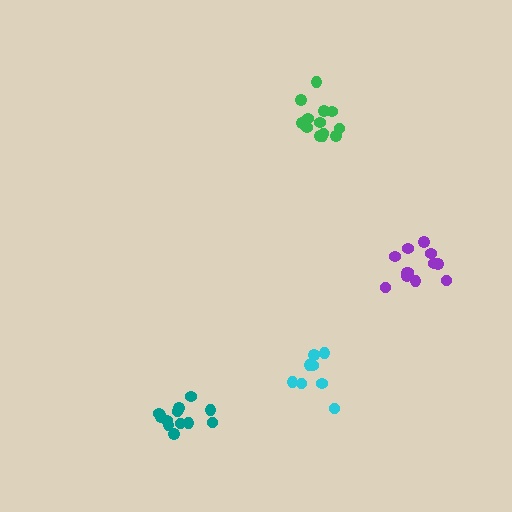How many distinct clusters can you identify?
There are 4 distinct clusters.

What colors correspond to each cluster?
The clusters are colored: cyan, purple, teal, green.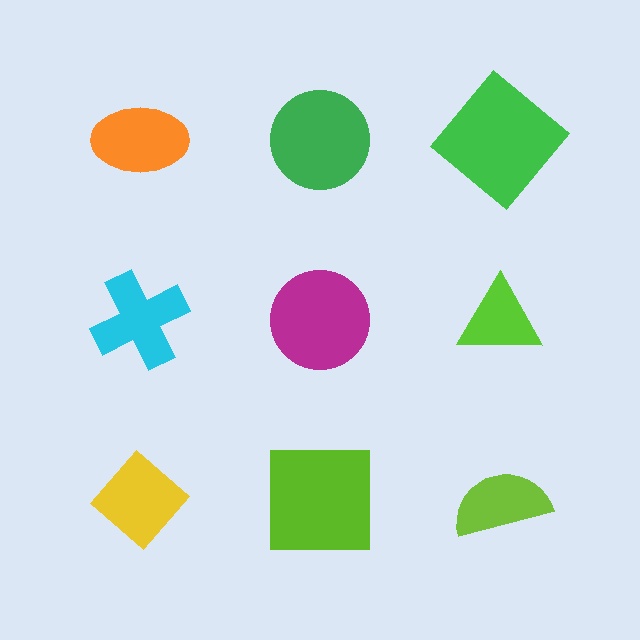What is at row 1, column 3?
A green diamond.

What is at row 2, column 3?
A lime triangle.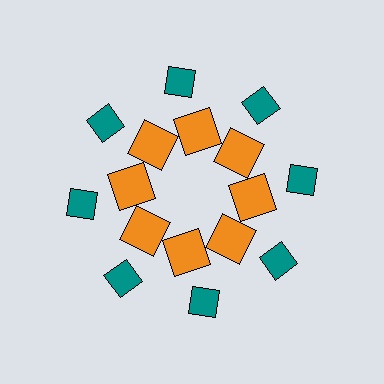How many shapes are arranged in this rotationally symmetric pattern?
There are 16 shapes, arranged in 8 groups of 2.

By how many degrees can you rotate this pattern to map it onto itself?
The pattern maps onto itself every 45 degrees of rotation.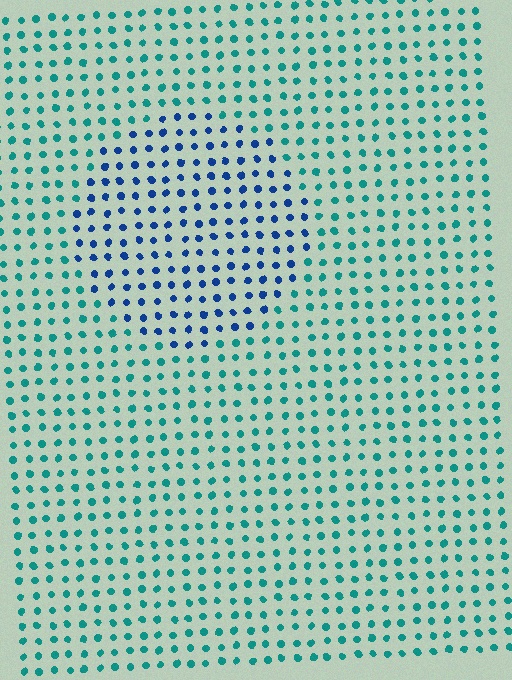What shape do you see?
I see a circle.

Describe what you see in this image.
The image is filled with small teal elements in a uniform arrangement. A circle-shaped region is visible where the elements are tinted to a slightly different hue, forming a subtle color boundary.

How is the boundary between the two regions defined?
The boundary is defined purely by a slight shift in hue (about 45 degrees). Spacing, size, and orientation are identical on both sides.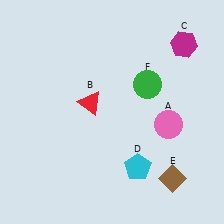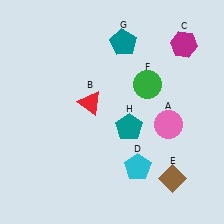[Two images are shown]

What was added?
A teal pentagon (G), a teal pentagon (H) were added in Image 2.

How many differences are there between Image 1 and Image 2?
There are 2 differences between the two images.